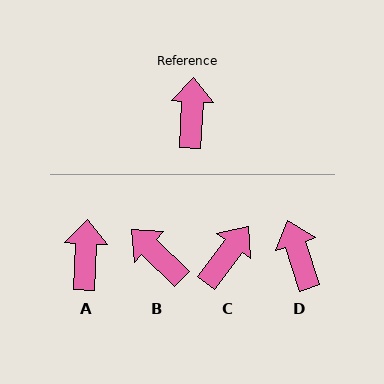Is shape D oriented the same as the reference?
No, it is off by about 20 degrees.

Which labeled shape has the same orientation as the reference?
A.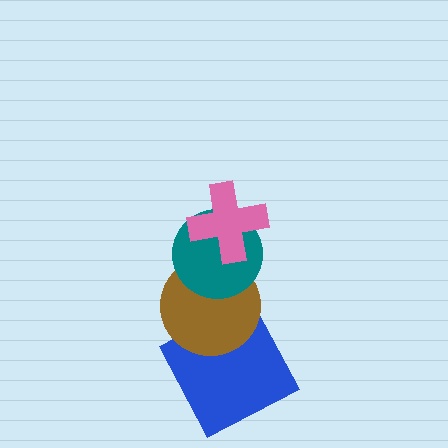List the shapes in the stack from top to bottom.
From top to bottom: the pink cross, the teal circle, the brown circle, the blue square.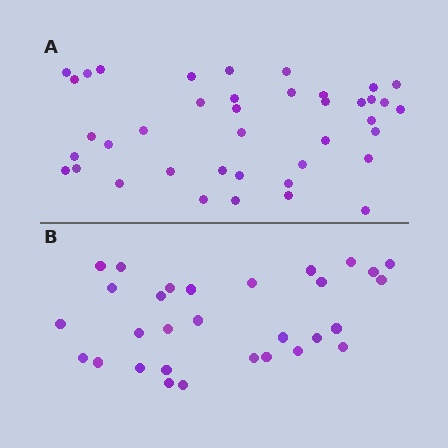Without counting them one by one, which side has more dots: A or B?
Region A (the top region) has more dots.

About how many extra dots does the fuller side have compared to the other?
Region A has roughly 10 or so more dots than region B.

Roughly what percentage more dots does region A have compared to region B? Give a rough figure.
About 35% more.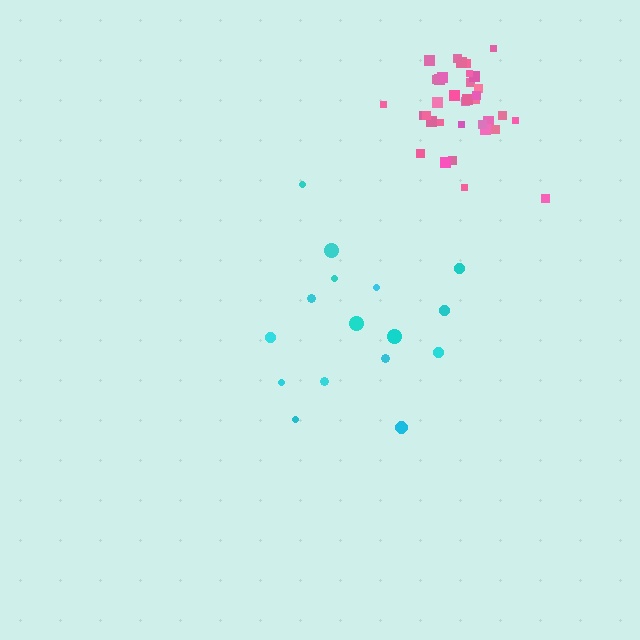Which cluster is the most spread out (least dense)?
Cyan.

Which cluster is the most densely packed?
Pink.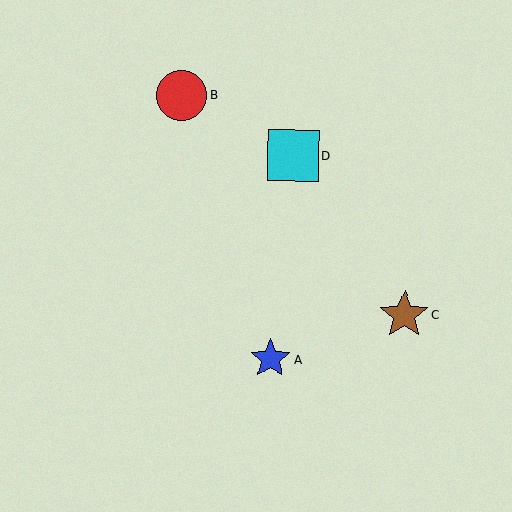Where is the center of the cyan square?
The center of the cyan square is at (293, 156).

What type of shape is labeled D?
Shape D is a cyan square.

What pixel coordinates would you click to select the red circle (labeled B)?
Click at (182, 95) to select the red circle B.